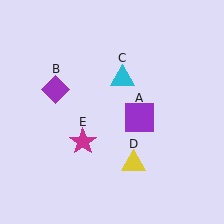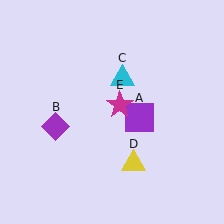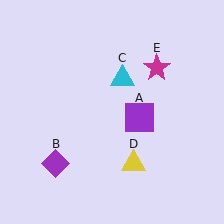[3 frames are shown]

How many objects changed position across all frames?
2 objects changed position: purple diamond (object B), magenta star (object E).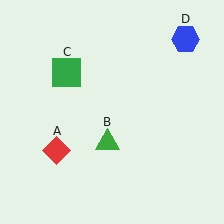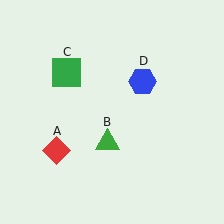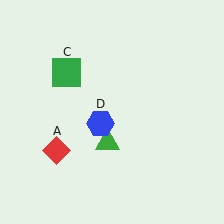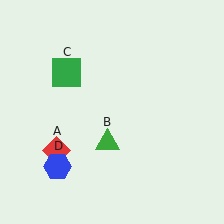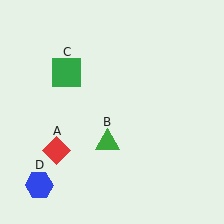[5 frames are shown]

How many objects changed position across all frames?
1 object changed position: blue hexagon (object D).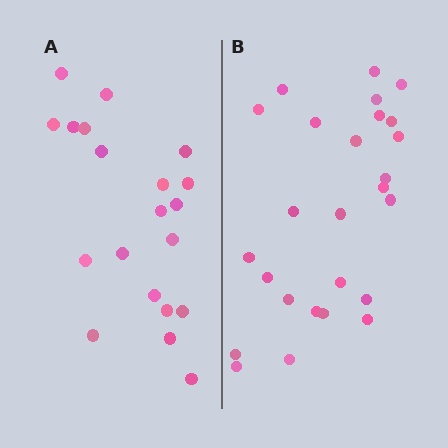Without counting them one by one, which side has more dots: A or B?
Region B (the right region) has more dots.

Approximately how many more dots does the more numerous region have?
Region B has about 6 more dots than region A.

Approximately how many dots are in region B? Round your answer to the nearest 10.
About 30 dots. (The exact count is 26, which rounds to 30.)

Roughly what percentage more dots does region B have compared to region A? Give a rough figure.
About 30% more.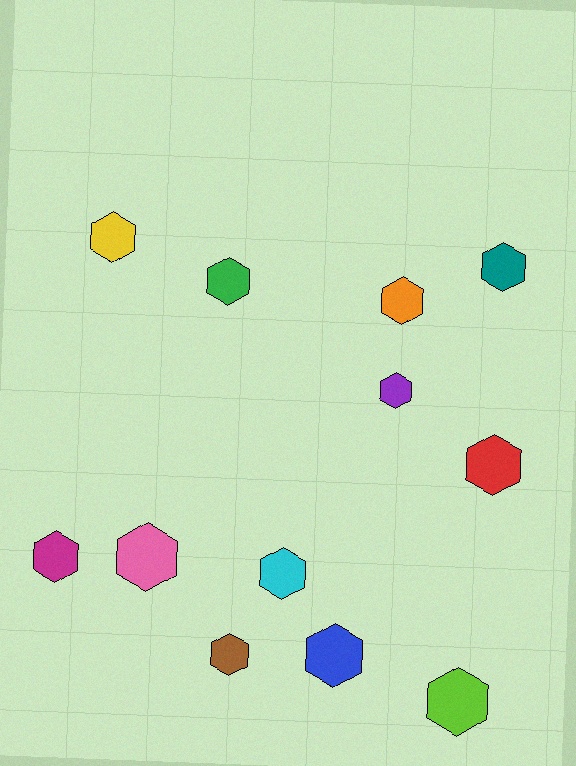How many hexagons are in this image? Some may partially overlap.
There are 12 hexagons.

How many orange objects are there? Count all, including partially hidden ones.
There is 1 orange object.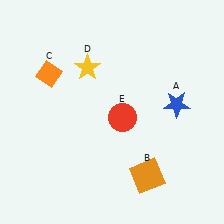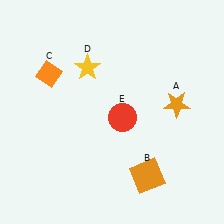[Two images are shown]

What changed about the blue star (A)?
In Image 1, A is blue. In Image 2, it changed to orange.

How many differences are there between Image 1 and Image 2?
There is 1 difference between the two images.